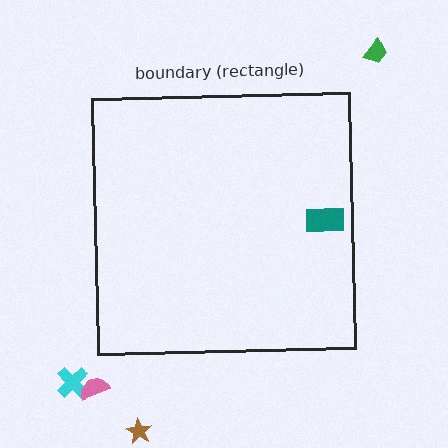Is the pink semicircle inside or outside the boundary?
Outside.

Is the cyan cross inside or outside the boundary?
Outside.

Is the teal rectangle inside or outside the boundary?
Inside.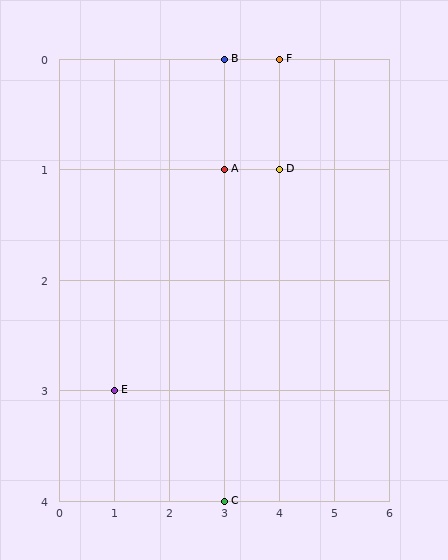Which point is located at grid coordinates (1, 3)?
Point E is at (1, 3).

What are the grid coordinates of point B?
Point B is at grid coordinates (3, 0).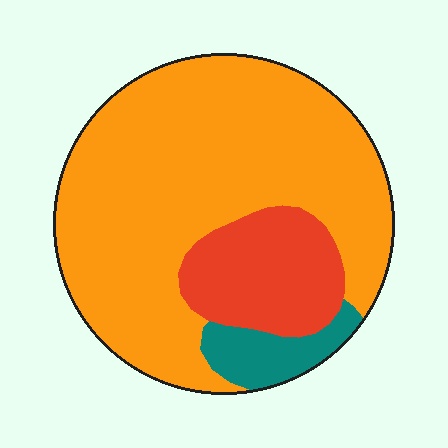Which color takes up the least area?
Teal, at roughly 10%.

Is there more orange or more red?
Orange.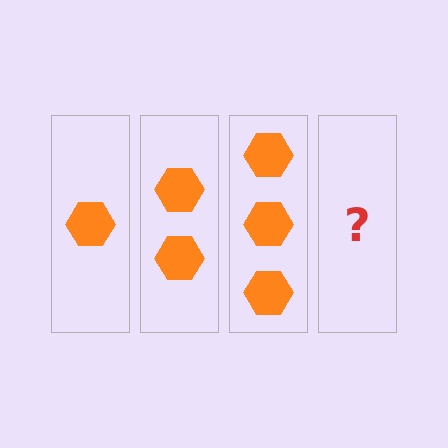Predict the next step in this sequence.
The next step is 4 hexagons.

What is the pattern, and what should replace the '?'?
The pattern is that each step adds one more hexagon. The '?' should be 4 hexagons.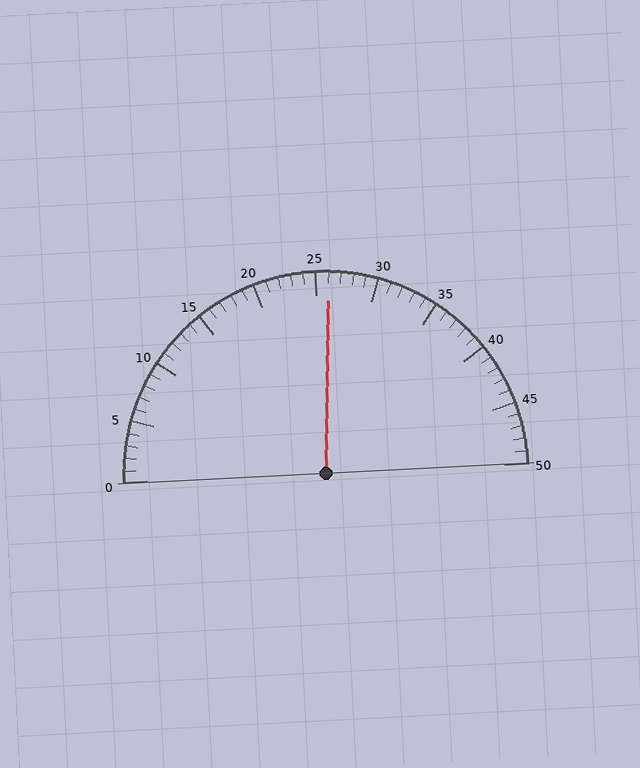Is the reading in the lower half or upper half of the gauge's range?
The reading is in the upper half of the range (0 to 50).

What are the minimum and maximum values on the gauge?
The gauge ranges from 0 to 50.